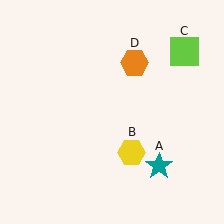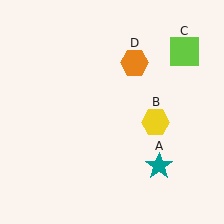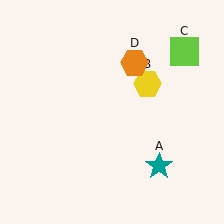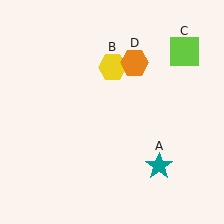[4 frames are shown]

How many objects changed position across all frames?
1 object changed position: yellow hexagon (object B).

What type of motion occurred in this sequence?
The yellow hexagon (object B) rotated counterclockwise around the center of the scene.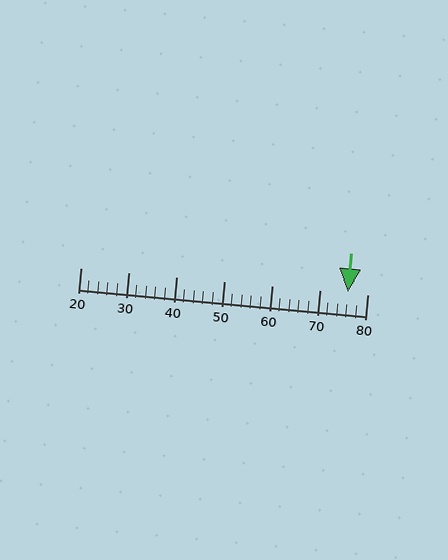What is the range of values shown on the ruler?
The ruler shows values from 20 to 80.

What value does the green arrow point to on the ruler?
The green arrow points to approximately 76.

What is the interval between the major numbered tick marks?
The major tick marks are spaced 10 units apart.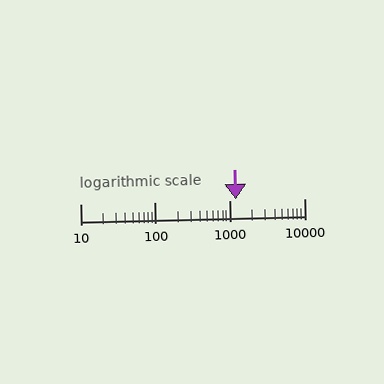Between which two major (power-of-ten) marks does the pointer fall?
The pointer is between 1000 and 10000.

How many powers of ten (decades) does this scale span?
The scale spans 3 decades, from 10 to 10000.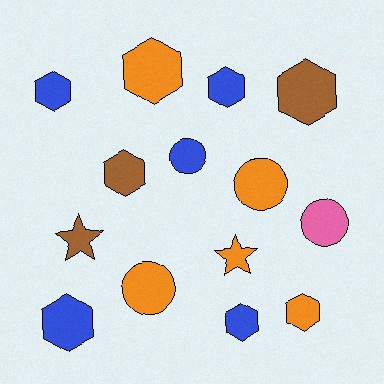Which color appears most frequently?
Blue, with 5 objects.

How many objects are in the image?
There are 14 objects.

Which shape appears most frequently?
Hexagon, with 8 objects.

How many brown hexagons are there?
There are 2 brown hexagons.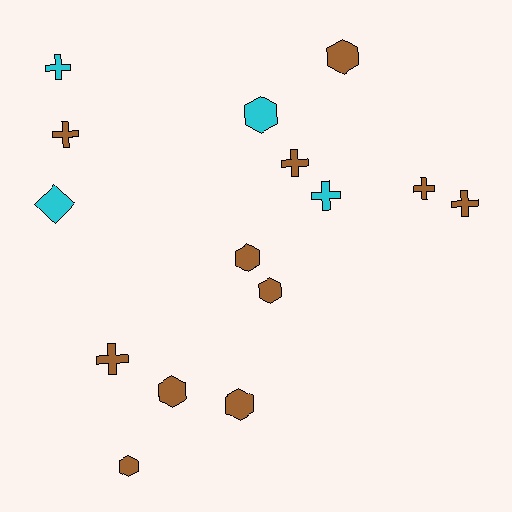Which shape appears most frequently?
Hexagon, with 7 objects.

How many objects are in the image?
There are 15 objects.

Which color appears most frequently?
Brown, with 11 objects.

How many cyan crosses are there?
There are 2 cyan crosses.